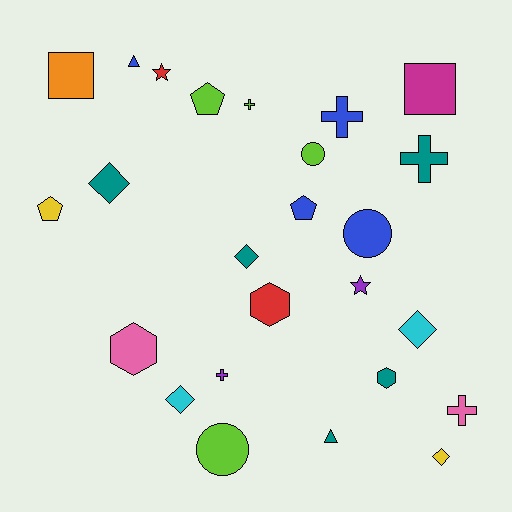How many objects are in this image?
There are 25 objects.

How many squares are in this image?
There are 2 squares.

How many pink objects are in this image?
There are 2 pink objects.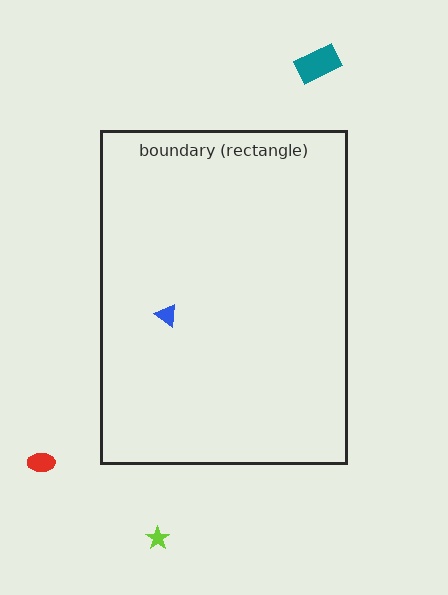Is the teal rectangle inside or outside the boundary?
Outside.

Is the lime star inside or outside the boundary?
Outside.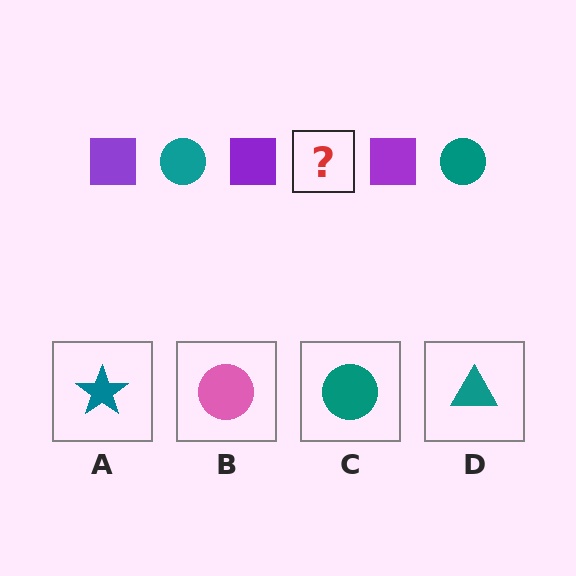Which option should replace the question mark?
Option C.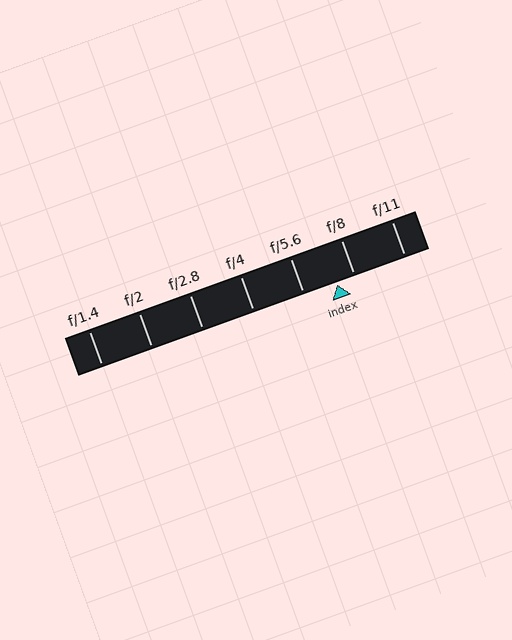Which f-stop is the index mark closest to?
The index mark is closest to f/8.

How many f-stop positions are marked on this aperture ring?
There are 7 f-stop positions marked.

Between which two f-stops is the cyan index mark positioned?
The index mark is between f/5.6 and f/8.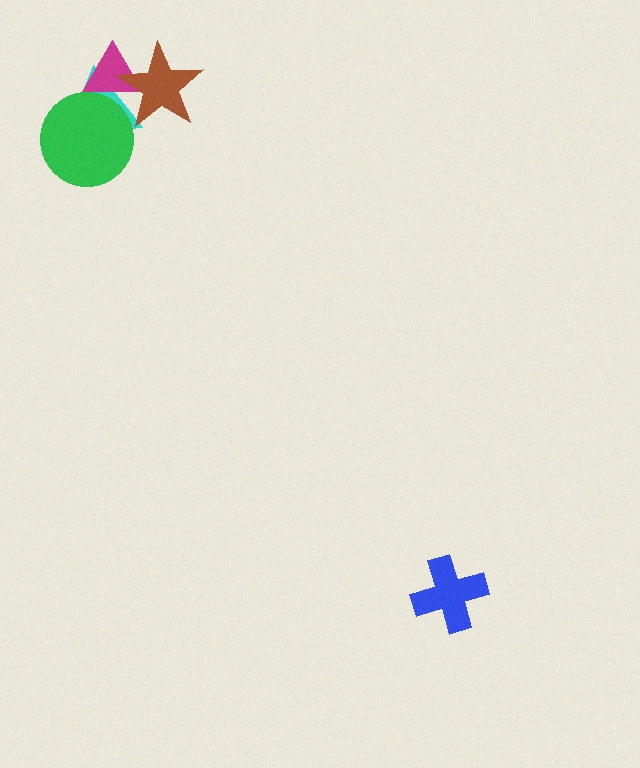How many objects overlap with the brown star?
2 objects overlap with the brown star.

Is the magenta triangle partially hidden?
Yes, it is partially covered by another shape.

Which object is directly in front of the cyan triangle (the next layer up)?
The magenta triangle is directly in front of the cyan triangle.